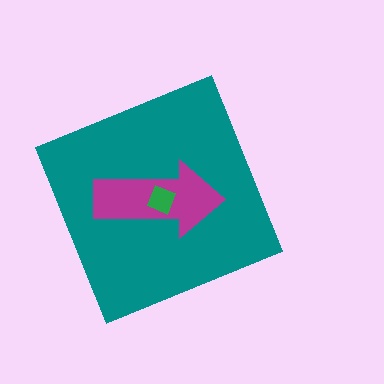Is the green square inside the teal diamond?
Yes.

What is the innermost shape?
The green square.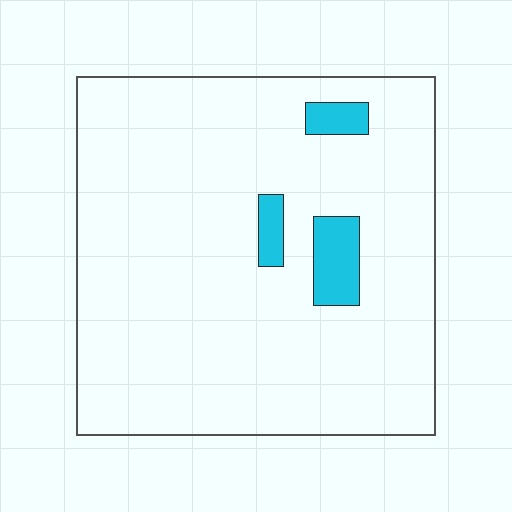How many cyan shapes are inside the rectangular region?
3.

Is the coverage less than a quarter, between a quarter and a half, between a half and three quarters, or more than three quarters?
Less than a quarter.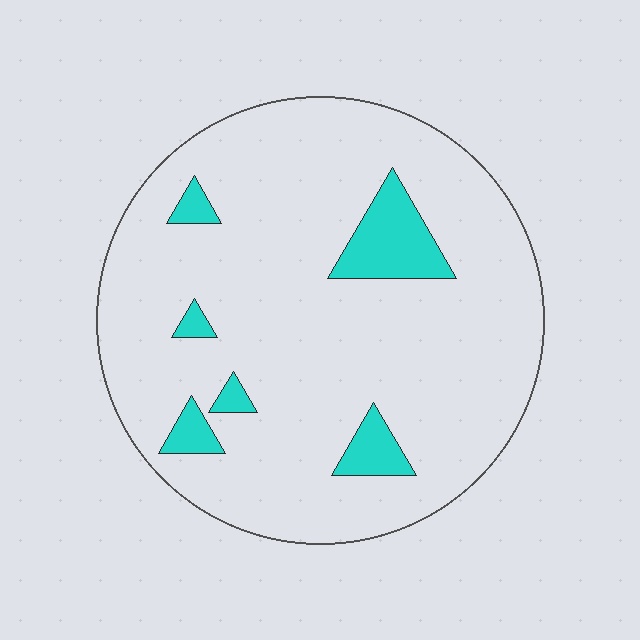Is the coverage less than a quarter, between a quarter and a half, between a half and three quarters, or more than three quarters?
Less than a quarter.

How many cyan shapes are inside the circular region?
6.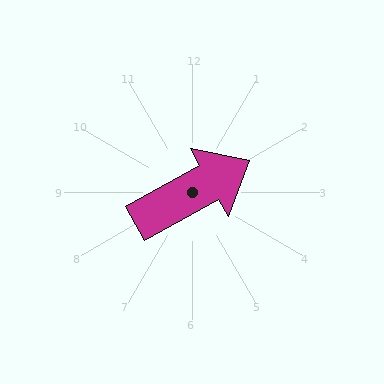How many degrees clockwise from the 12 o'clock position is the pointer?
Approximately 61 degrees.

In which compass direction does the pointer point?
Northeast.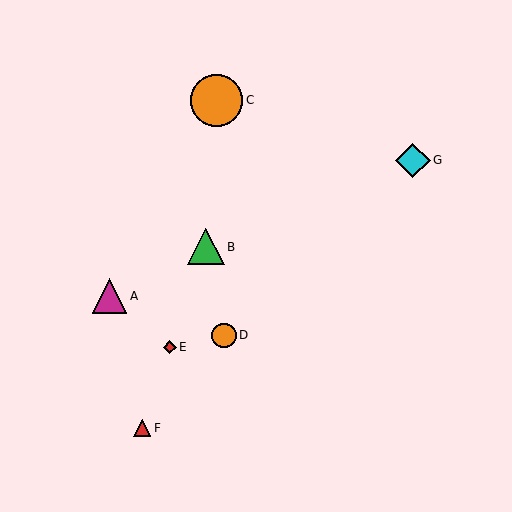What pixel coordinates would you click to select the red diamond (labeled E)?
Click at (170, 347) to select the red diamond E.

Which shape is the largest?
The orange circle (labeled C) is the largest.